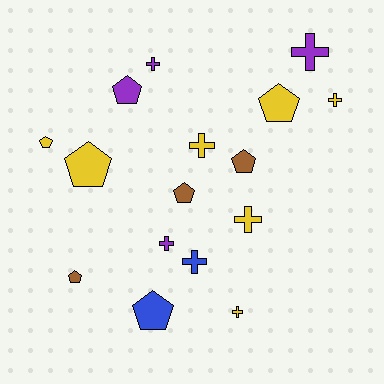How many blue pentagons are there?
There is 1 blue pentagon.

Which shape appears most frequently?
Cross, with 8 objects.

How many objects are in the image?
There are 16 objects.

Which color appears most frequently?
Yellow, with 7 objects.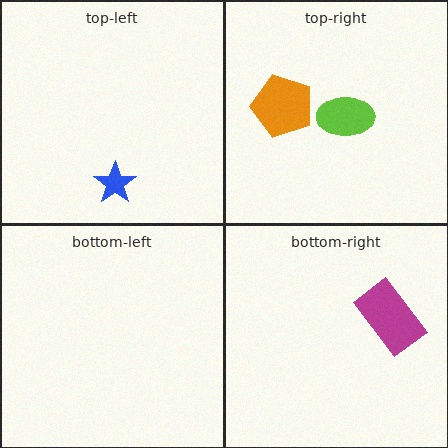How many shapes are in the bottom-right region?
1.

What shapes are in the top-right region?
The lime ellipse, the orange pentagon.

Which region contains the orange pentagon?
The top-right region.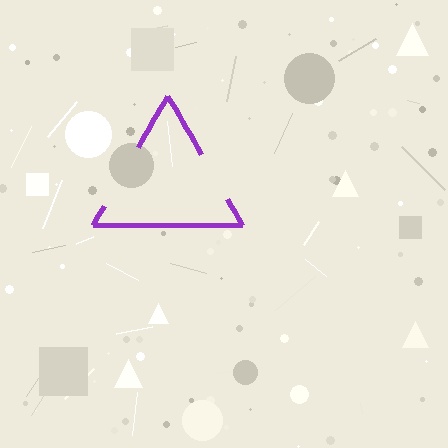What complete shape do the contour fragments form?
The contour fragments form a triangle.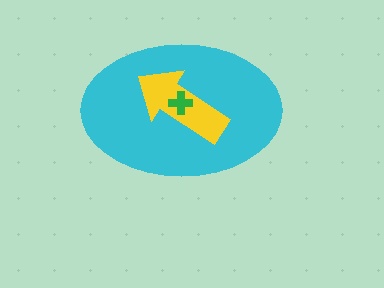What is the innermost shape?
The green cross.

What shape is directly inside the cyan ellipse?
The yellow arrow.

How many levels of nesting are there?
3.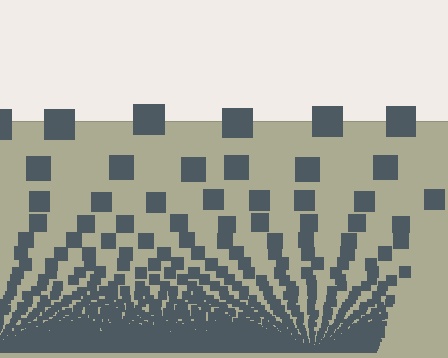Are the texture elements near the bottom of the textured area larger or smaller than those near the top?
Smaller. The gradient is inverted — elements near the bottom are smaller and denser.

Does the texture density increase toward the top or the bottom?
Density increases toward the bottom.